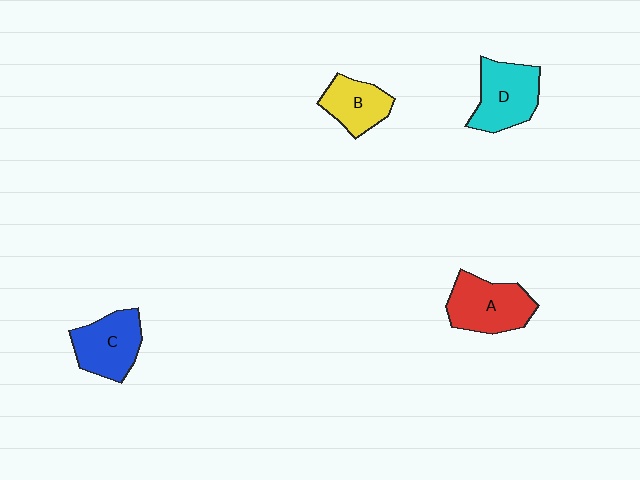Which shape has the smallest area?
Shape B (yellow).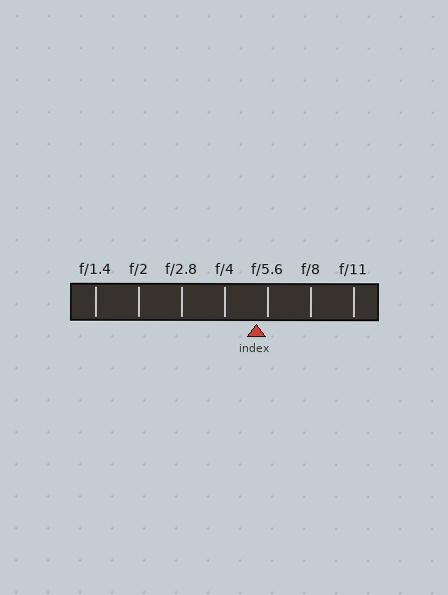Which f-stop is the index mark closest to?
The index mark is closest to f/5.6.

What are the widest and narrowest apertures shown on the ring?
The widest aperture shown is f/1.4 and the narrowest is f/11.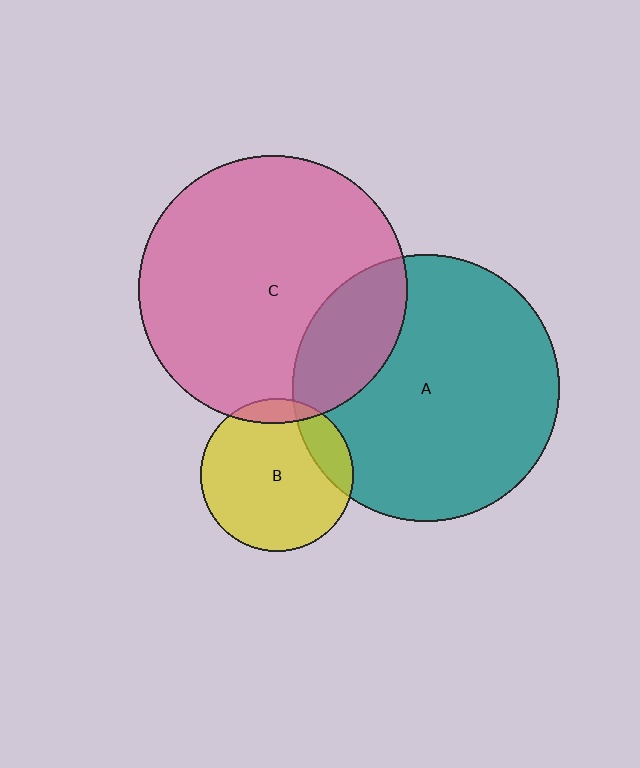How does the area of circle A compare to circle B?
Approximately 3.1 times.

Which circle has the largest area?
Circle C (pink).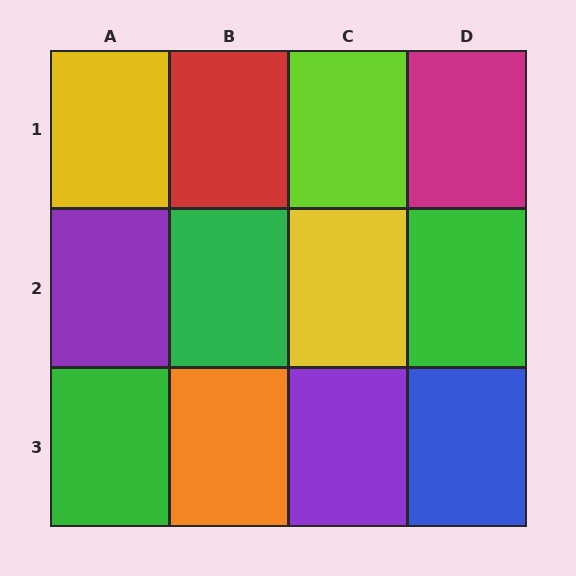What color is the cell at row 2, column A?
Purple.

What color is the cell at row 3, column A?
Green.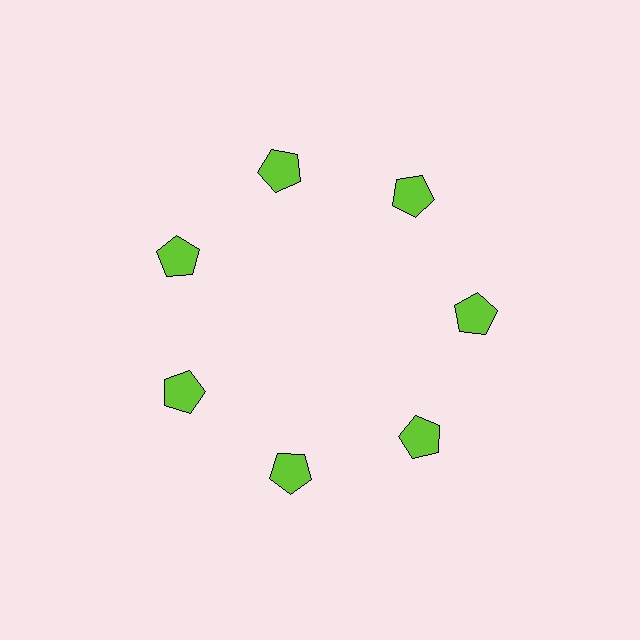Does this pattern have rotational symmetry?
Yes, this pattern has 7-fold rotational symmetry. It looks the same after rotating 51 degrees around the center.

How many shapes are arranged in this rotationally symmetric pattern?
There are 7 shapes, arranged in 7 groups of 1.